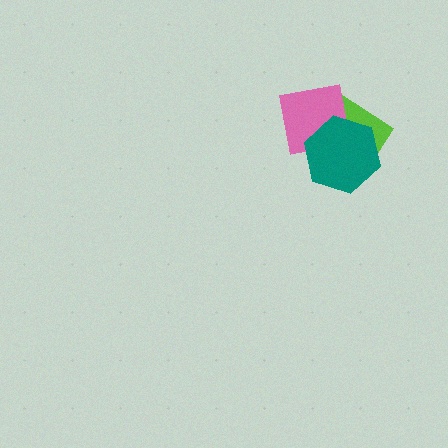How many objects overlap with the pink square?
2 objects overlap with the pink square.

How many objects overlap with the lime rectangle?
2 objects overlap with the lime rectangle.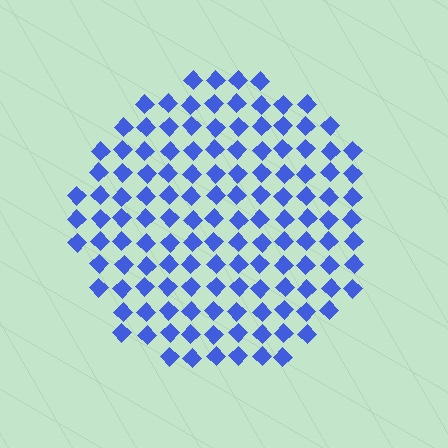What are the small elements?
The small elements are diamonds.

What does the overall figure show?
The overall figure shows a circle.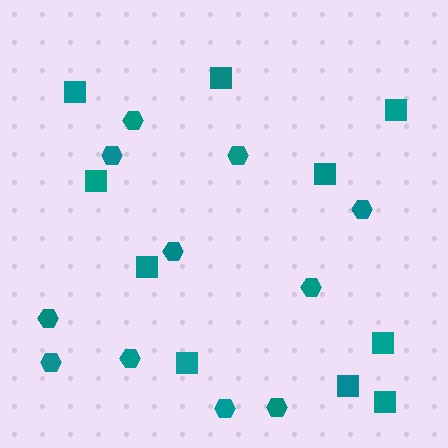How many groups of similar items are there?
There are 2 groups: one group of hexagons (11) and one group of squares (10).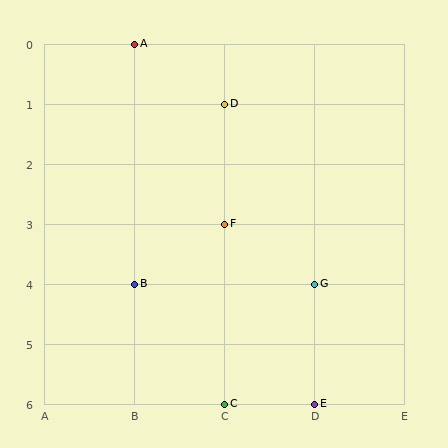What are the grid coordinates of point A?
Point A is at grid coordinates (B, 0).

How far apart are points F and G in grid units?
Points F and G are 1 column and 1 row apart (about 1.4 grid units diagonally).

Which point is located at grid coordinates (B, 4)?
Point B is at (B, 4).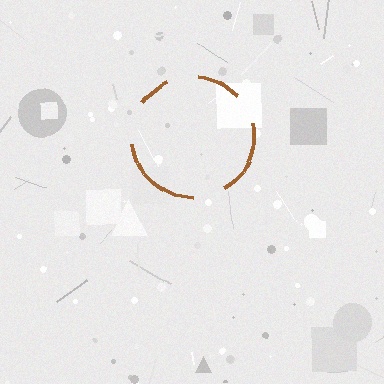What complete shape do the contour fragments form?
The contour fragments form a circle.